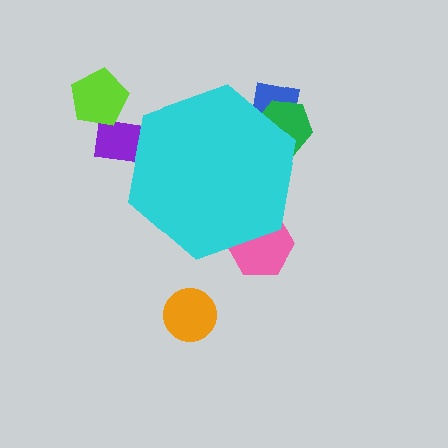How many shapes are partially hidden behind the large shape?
4 shapes are partially hidden.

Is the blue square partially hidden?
Yes, the blue square is partially hidden behind the cyan hexagon.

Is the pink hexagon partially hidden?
Yes, the pink hexagon is partially hidden behind the cyan hexagon.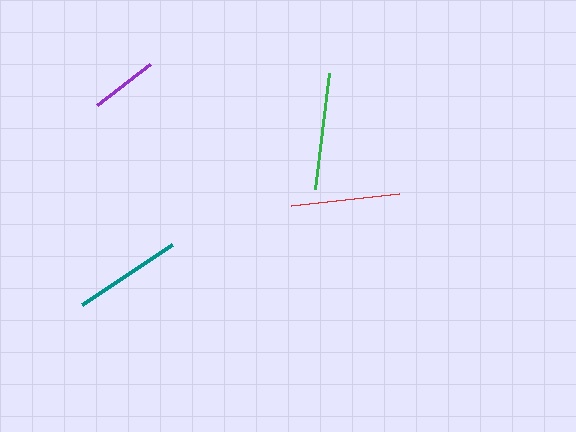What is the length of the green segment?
The green segment is approximately 117 pixels long.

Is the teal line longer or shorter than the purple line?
The teal line is longer than the purple line.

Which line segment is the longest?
The green line is the longest at approximately 117 pixels.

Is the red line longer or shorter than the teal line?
The red line is longer than the teal line.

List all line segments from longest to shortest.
From longest to shortest: green, red, teal, purple.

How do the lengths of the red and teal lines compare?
The red and teal lines are approximately the same length.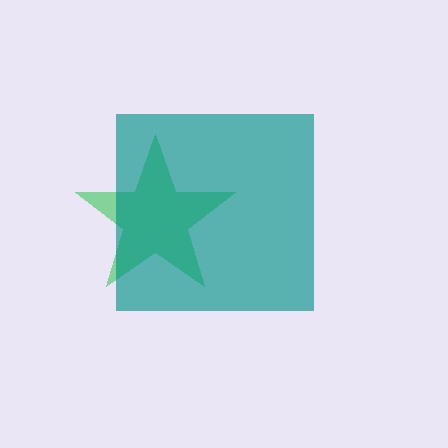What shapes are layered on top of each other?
The layered shapes are: a green star, a teal square.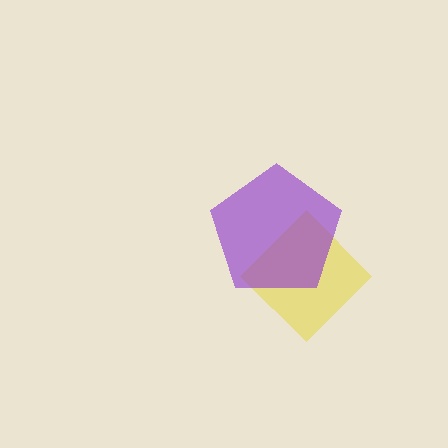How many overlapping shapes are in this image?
There are 2 overlapping shapes in the image.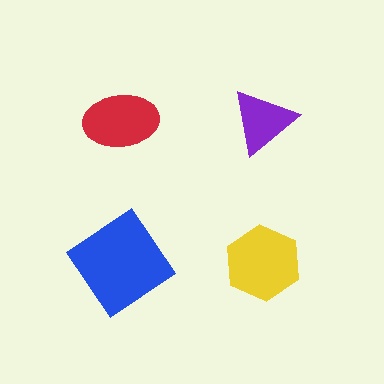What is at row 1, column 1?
A red ellipse.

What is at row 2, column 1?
A blue diamond.